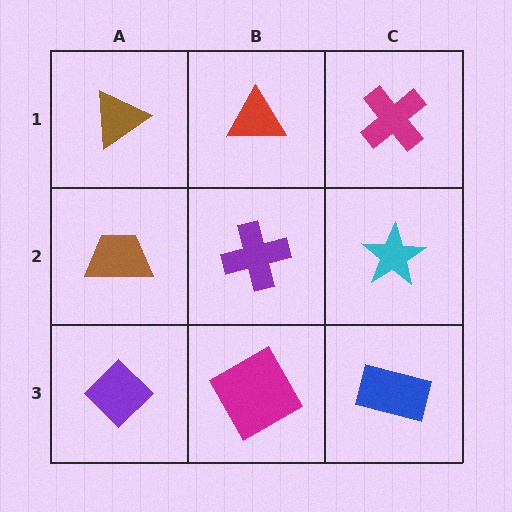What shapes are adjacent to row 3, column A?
A brown trapezoid (row 2, column A), a magenta square (row 3, column B).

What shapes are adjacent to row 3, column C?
A cyan star (row 2, column C), a magenta square (row 3, column B).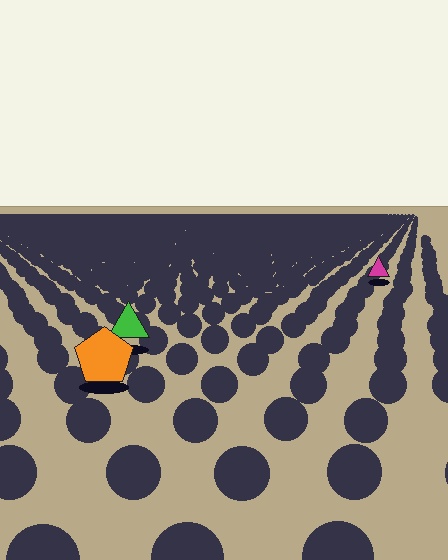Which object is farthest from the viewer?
The magenta triangle is farthest from the viewer. It appears smaller and the ground texture around it is denser.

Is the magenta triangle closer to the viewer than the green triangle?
No. The green triangle is closer — you can tell from the texture gradient: the ground texture is coarser near it.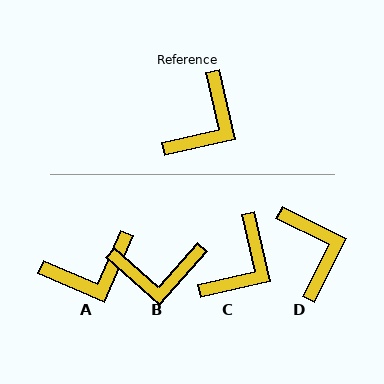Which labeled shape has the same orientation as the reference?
C.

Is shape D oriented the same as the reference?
No, it is off by about 51 degrees.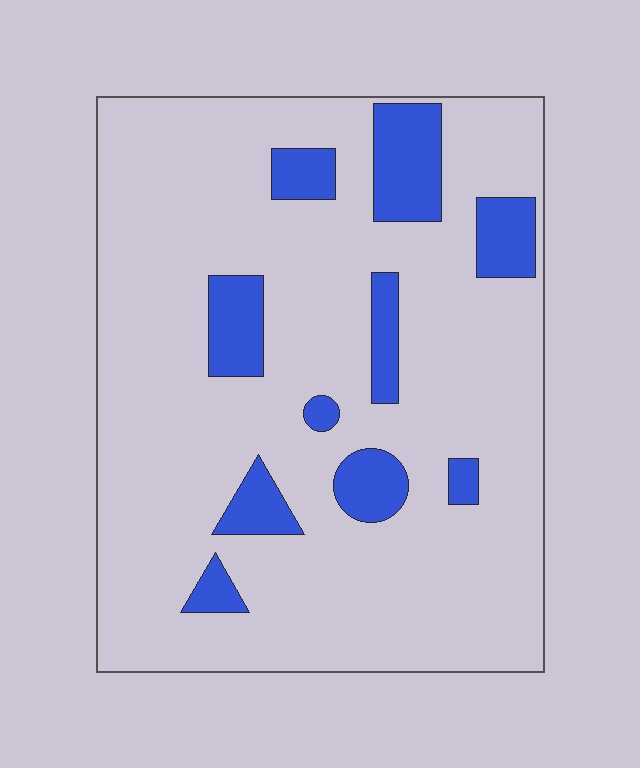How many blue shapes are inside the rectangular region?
10.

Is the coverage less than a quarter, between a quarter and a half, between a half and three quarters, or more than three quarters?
Less than a quarter.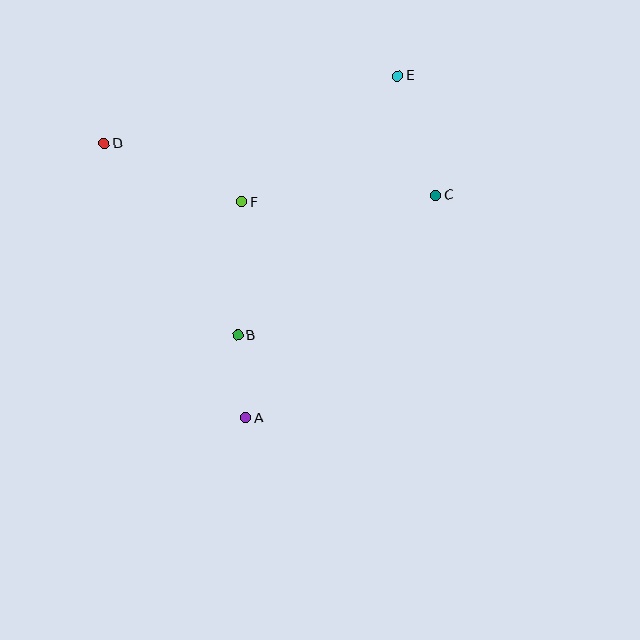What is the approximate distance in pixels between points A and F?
The distance between A and F is approximately 216 pixels.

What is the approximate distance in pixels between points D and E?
The distance between D and E is approximately 301 pixels.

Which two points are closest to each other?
Points A and B are closest to each other.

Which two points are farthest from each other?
Points A and E are farthest from each other.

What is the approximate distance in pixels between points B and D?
The distance between B and D is approximately 234 pixels.